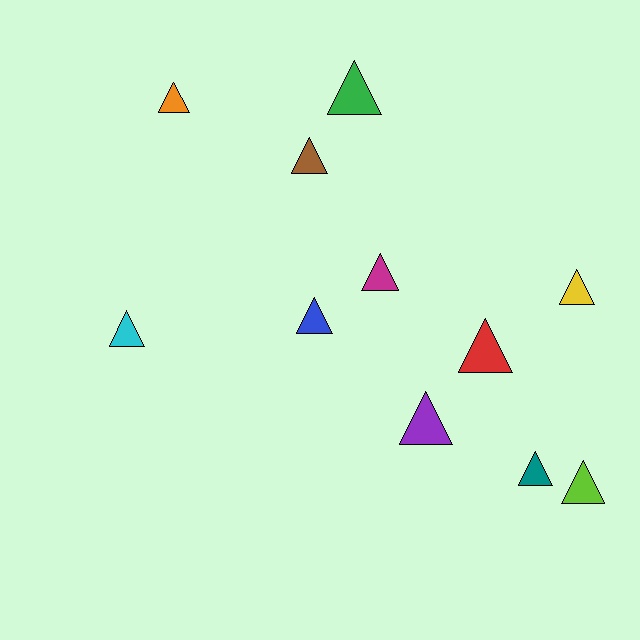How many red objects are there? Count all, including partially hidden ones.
There is 1 red object.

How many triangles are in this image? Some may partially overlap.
There are 11 triangles.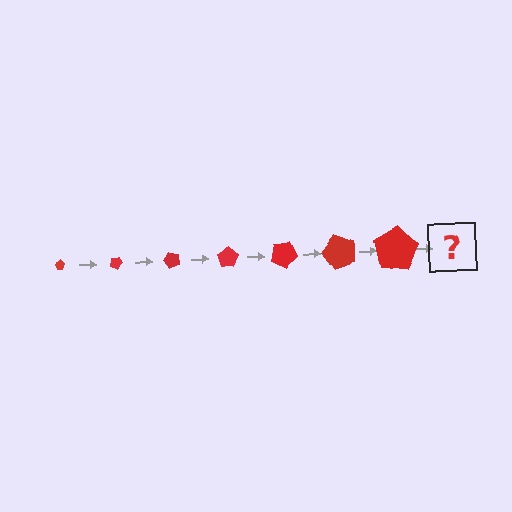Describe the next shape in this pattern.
It should be a pentagon, larger than the previous one and rotated 175 degrees from the start.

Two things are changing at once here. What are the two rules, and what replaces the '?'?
The two rules are that the pentagon grows larger each step and it rotates 25 degrees each step. The '?' should be a pentagon, larger than the previous one and rotated 175 degrees from the start.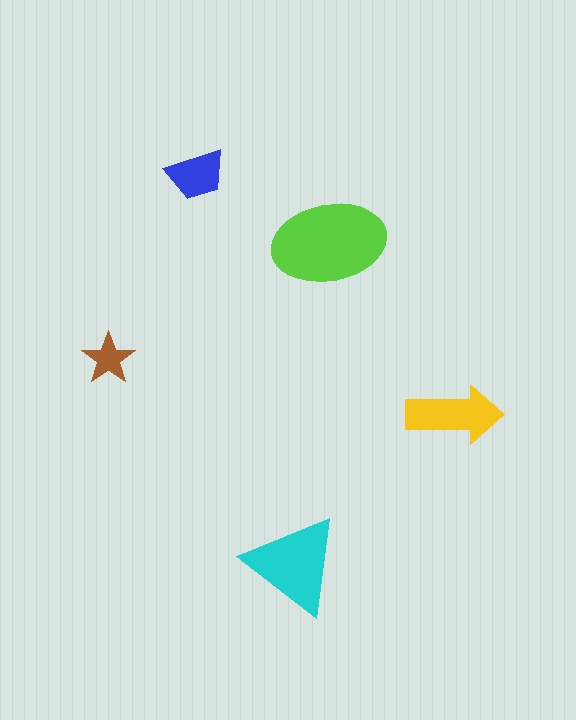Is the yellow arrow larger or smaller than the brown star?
Larger.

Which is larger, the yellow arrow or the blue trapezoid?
The yellow arrow.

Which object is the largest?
The lime ellipse.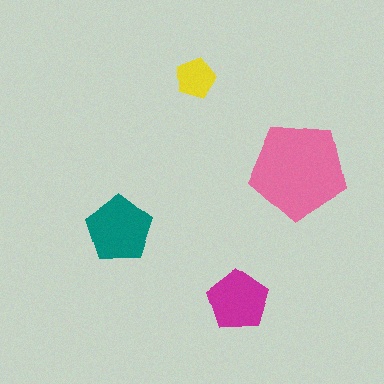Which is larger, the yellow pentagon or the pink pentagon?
The pink one.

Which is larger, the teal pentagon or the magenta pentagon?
The teal one.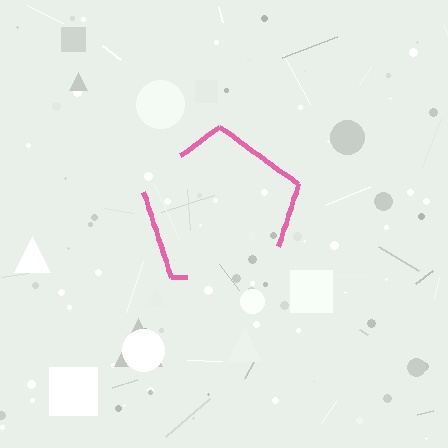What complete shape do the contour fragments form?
The contour fragments form a pentagon.